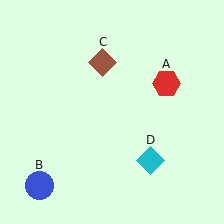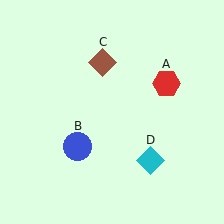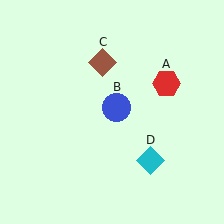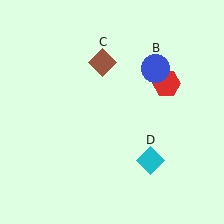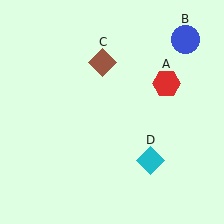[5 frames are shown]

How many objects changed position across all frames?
1 object changed position: blue circle (object B).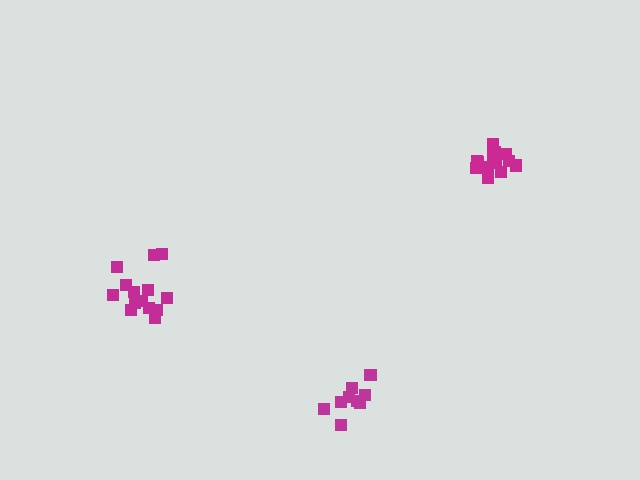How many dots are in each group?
Group 1: 9 dots, Group 2: 14 dots, Group 3: 15 dots (38 total).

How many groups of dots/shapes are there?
There are 3 groups.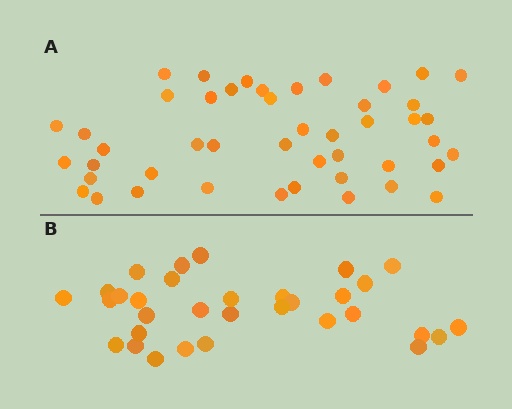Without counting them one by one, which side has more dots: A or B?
Region A (the top region) has more dots.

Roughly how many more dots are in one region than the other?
Region A has approximately 15 more dots than region B.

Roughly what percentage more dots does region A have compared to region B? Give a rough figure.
About 45% more.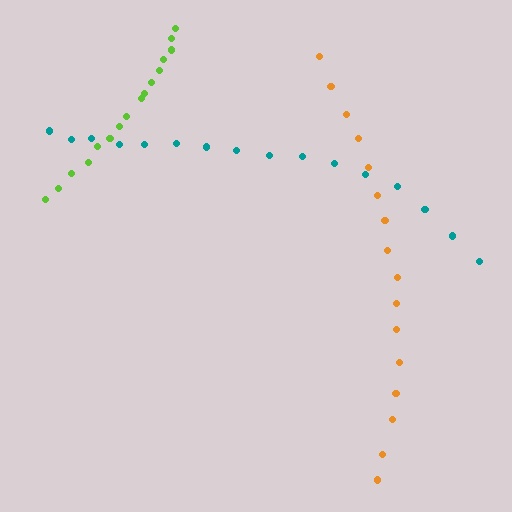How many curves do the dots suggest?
There are 3 distinct paths.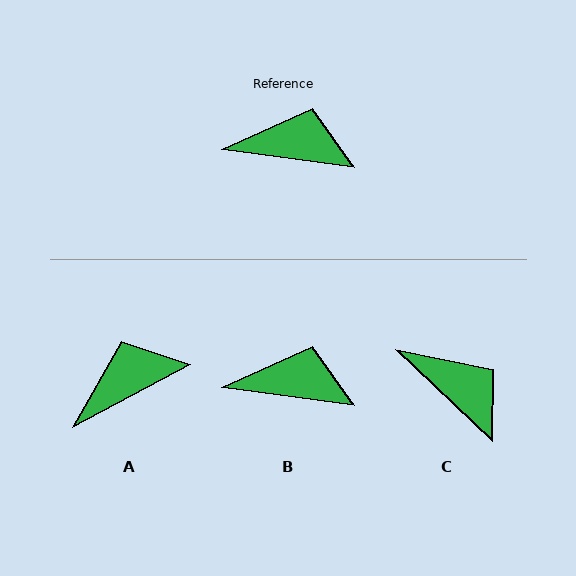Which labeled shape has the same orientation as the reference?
B.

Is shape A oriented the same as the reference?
No, it is off by about 36 degrees.